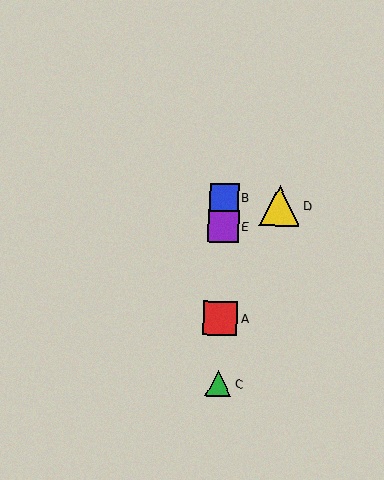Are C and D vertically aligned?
No, C is at x≈219 and D is at x≈280.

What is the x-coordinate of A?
Object A is at x≈220.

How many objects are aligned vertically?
4 objects (A, B, C, E) are aligned vertically.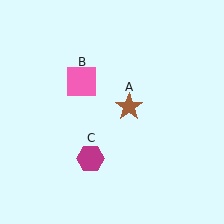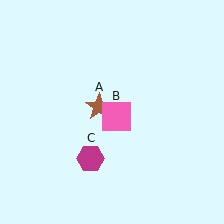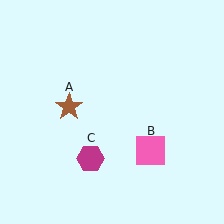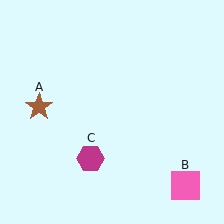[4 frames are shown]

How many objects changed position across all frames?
2 objects changed position: brown star (object A), pink square (object B).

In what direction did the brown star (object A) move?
The brown star (object A) moved left.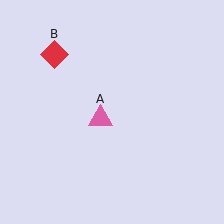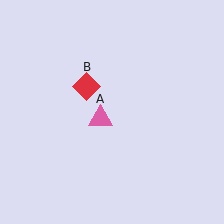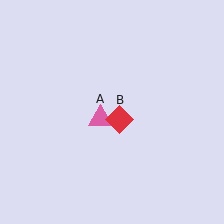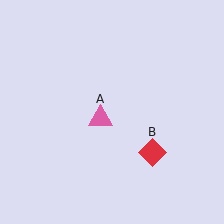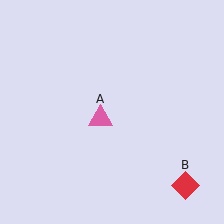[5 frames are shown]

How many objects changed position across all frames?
1 object changed position: red diamond (object B).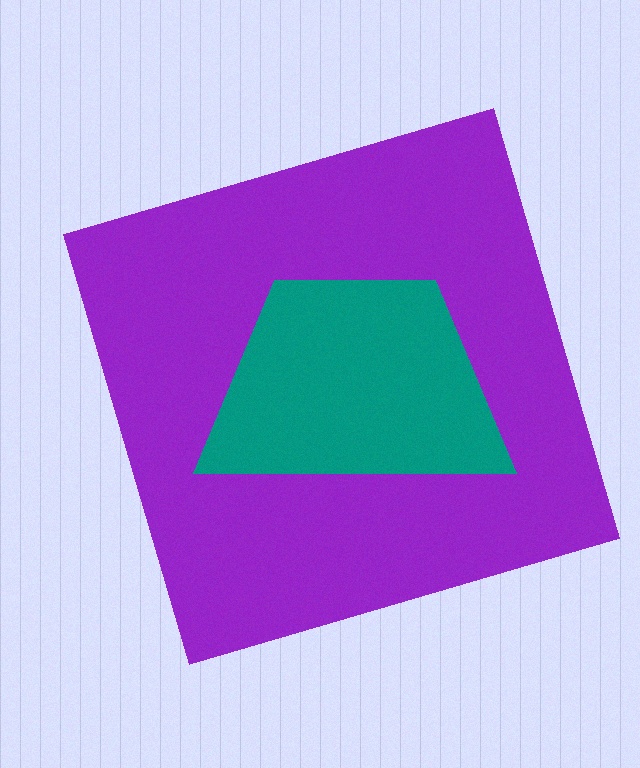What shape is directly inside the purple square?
The teal trapezoid.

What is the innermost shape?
The teal trapezoid.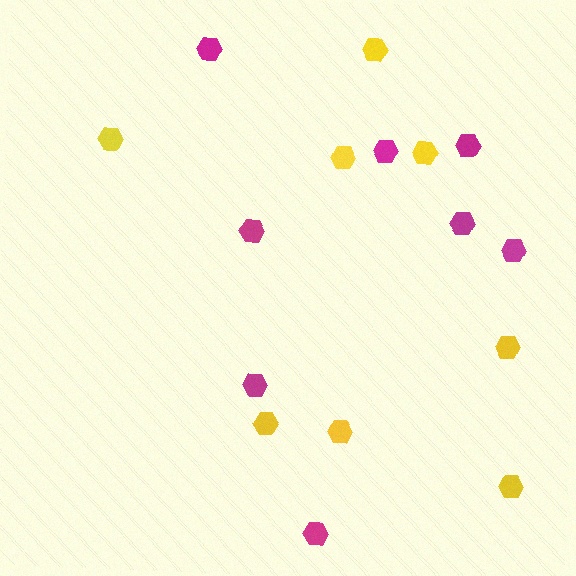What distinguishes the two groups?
There are 2 groups: one group of yellow hexagons (8) and one group of magenta hexagons (8).